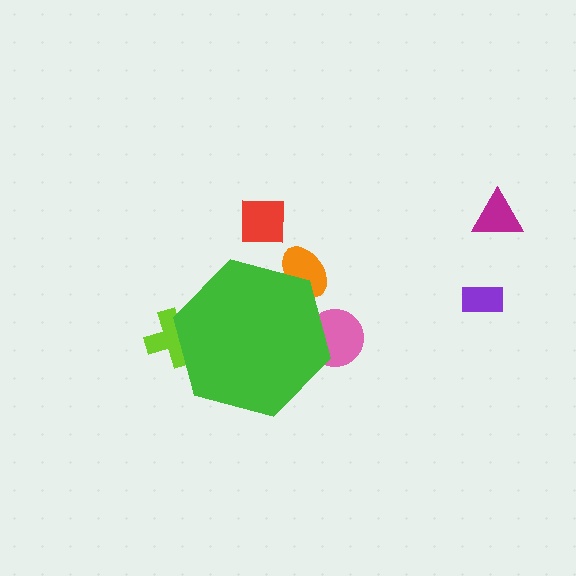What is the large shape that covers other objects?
A green hexagon.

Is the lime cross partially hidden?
Yes, the lime cross is partially hidden behind the green hexagon.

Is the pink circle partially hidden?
Yes, the pink circle is partially hidden behind the green hexagon.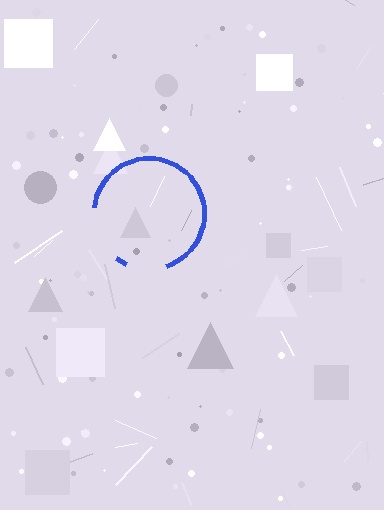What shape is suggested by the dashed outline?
The dashed outline suggests a circle.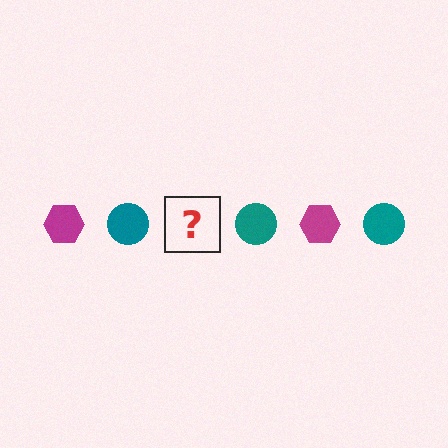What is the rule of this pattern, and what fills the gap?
The rule is that the pattern alternates between magenta hexagon and teal circle. The gap should be filled with a magenta hexagon.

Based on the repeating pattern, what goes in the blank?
The blank should be a magenta hexagon.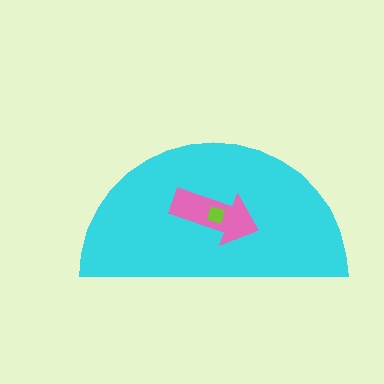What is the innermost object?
The lime square.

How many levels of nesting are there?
3.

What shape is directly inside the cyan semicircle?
The pink arrow.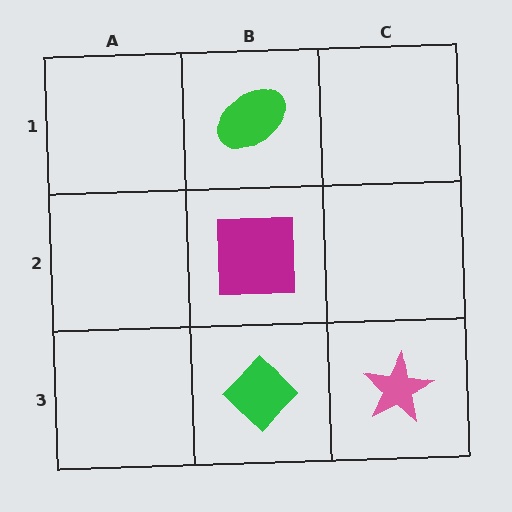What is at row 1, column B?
A green ellipse.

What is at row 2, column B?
A magenta square.